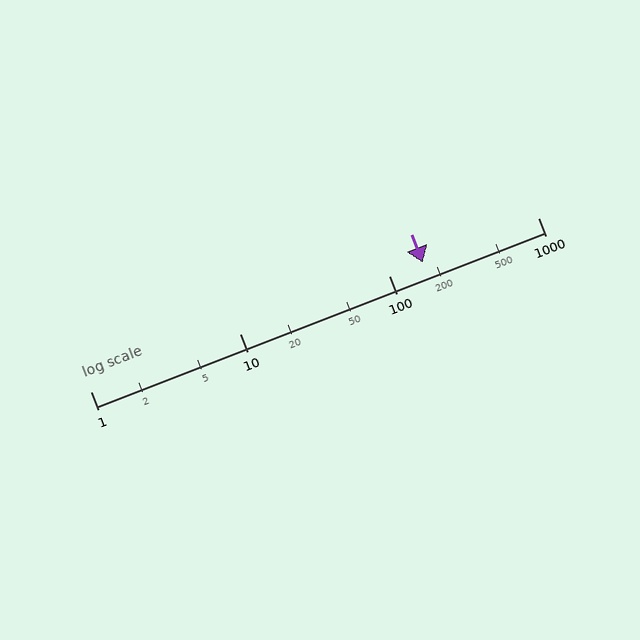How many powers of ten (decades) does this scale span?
The scale spans 3 decades, from 1 to 1000.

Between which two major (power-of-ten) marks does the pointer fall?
The pointer is between 100 and 1000.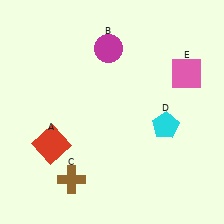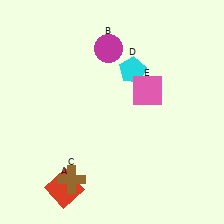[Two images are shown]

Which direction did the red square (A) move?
The red square (A) moved down.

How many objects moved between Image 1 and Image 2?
3 objects moved between the two images.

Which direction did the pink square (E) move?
The pink square (E) moved left.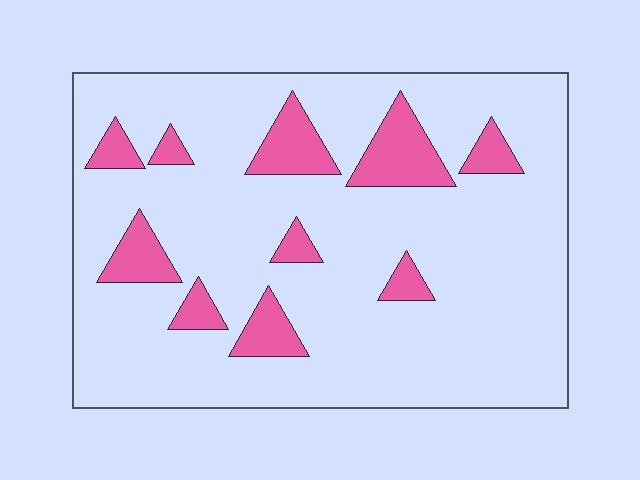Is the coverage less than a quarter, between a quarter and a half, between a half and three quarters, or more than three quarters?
Less than a quarter.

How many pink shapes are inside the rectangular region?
10.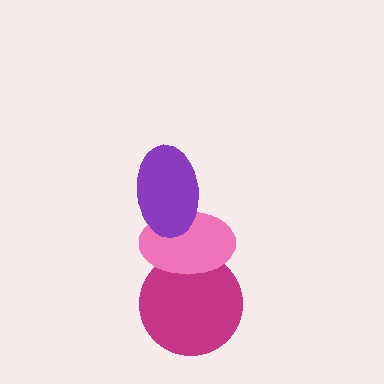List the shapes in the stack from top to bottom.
From top to bottom: the purple ellipse, the pink ellipse, the magenta circle.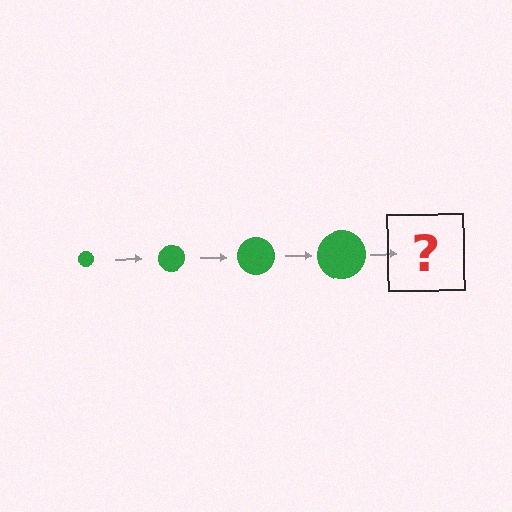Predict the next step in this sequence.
The next step is a green circle, larger than the previous one.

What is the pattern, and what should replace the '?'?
The pattern is that the circle gets progressively larger each step. The '?' should be a green circle, larger than the previous one.